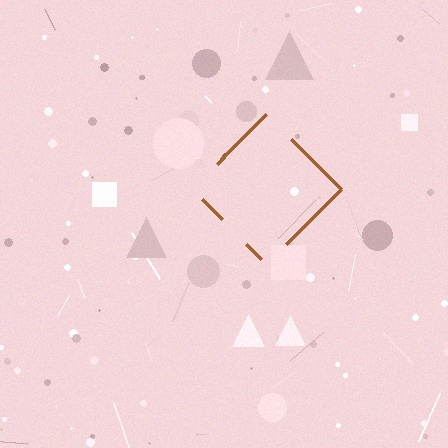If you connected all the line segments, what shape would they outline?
They would outline a diamond.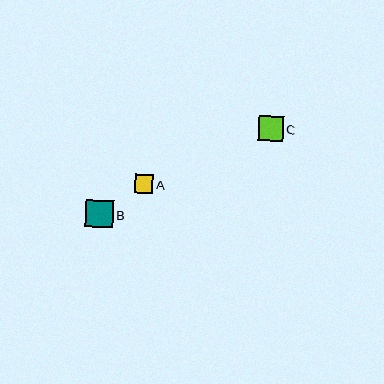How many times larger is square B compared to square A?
Square B is approximately 1.5 times the size of square A.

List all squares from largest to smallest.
From largest to smallest: B, C, A.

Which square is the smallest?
Square A is the smallest with a size of approximately 19 pixels.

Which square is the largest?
Square B is the largest with a size of approximately 27 pixels.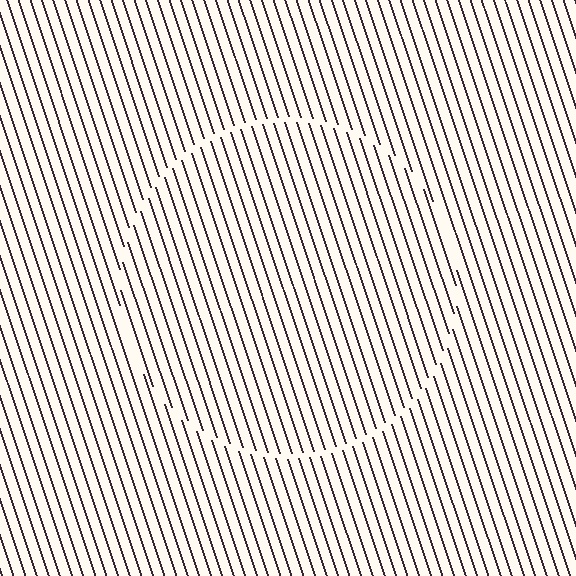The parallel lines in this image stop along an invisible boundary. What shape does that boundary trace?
An illusory circle. The interior of the shape contains the same grating, shifted by half a period — the contour is defined by the phase discontinuity where line-ends from the inner and outer gratings abut.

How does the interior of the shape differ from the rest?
The interior of the shape contains the same grating, shifted by half a period — the contour is defined by the phase discontinuity where line-ends from the inner and outer gratings abut.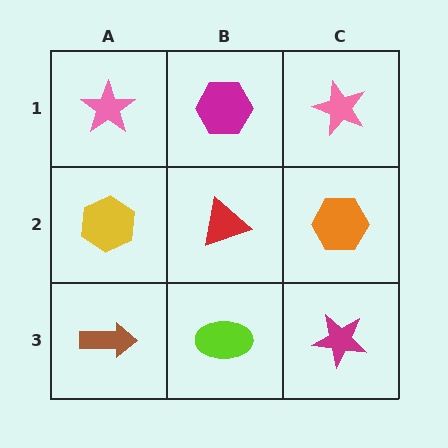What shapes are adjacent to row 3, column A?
A yellow hexagon (row 2, column A), a lime ellipse (row 3, column B).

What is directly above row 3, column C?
An orange hexagon.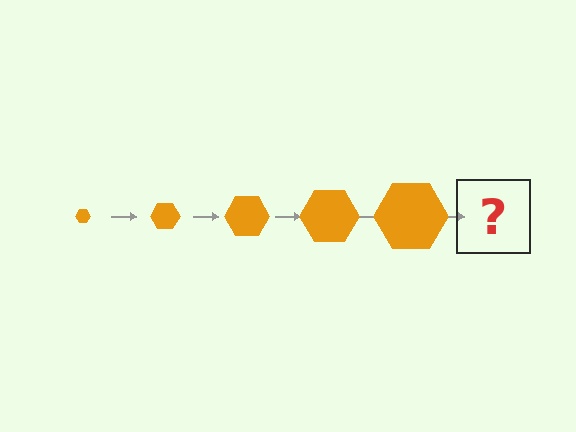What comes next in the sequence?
The next element should be an orange hexagon, larger than the previous one.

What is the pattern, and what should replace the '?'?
The pattern is that the hexagon gets progressively larger each step. The '?' should be an orange hexagon, larger than the previous one.